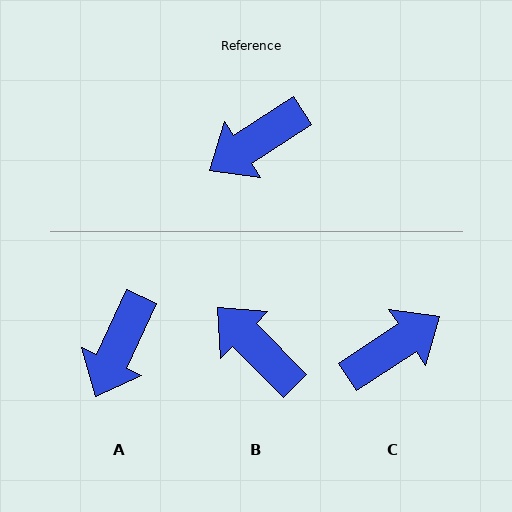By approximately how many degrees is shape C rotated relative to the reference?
Approximately 180 degrees clockwise.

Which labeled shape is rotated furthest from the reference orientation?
C, about 180 degrees away.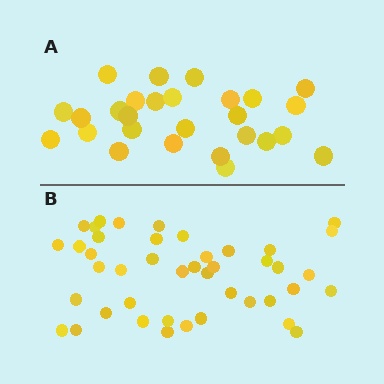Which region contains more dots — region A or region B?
Region B (the bottom region) has more dots.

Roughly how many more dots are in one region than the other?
Region B has approximately 15 more dots than region A.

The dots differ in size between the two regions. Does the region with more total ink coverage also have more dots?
No. Region A has more total ink coverage because its dots are larger, but region B actually contains more individual dots. Total area can be misleading — the number of items is what matters here.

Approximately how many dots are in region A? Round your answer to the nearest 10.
About 30 dots. (The exact count is 27, which rounds to 30.)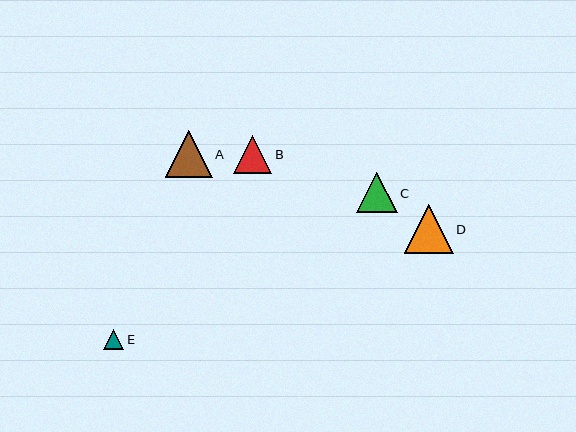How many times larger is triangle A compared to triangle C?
Triangle A is approximately 1.2 times the size of triangle C.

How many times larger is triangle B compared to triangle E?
Triangle B is approximately 2.0 times the size of triangle E.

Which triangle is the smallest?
Triangle E is the smallest with a size of approximately 20 pixels.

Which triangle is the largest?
Triangle D is the largest with a size of approximately 49 pixels.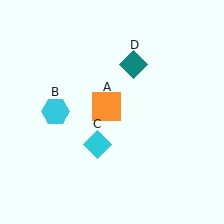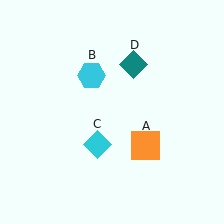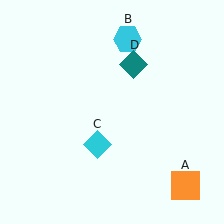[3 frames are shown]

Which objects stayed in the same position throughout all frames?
Cyan diamond (object C) and teal diamond (object D) remained stationary.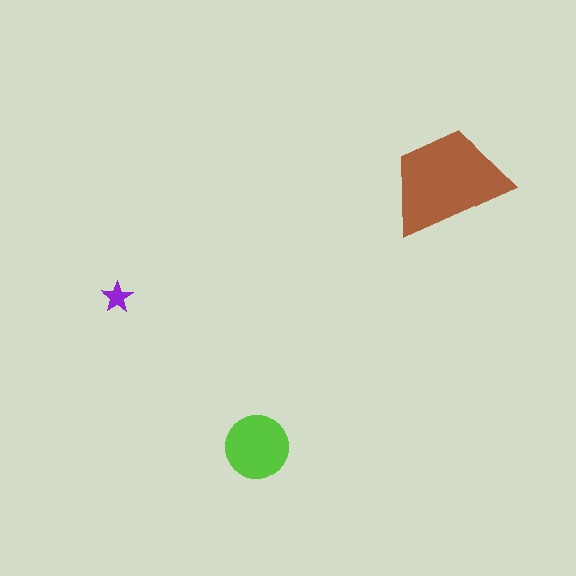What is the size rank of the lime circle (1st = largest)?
2nd.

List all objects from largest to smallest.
The brown trapezoid, the lime circle, the purple star.